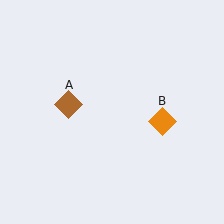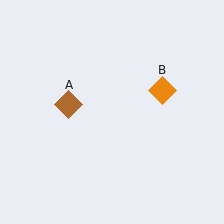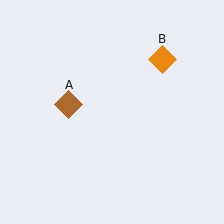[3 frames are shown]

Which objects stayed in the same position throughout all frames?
Brown diamond (object A) remained stationary.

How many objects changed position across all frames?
1 object changed position: orange diamond (object B).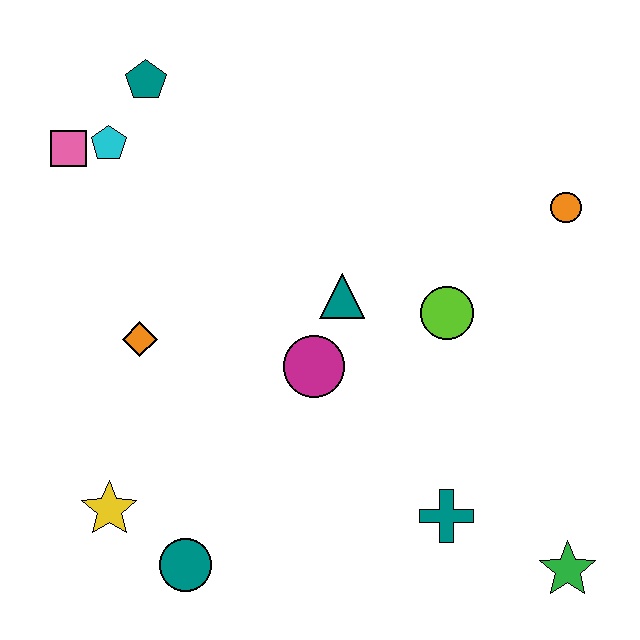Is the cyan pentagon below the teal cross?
No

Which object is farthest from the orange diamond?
The green star is farthest from the orange diamond.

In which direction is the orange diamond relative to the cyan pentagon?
The orange diamond is below the cyan pentagon.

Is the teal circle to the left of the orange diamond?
No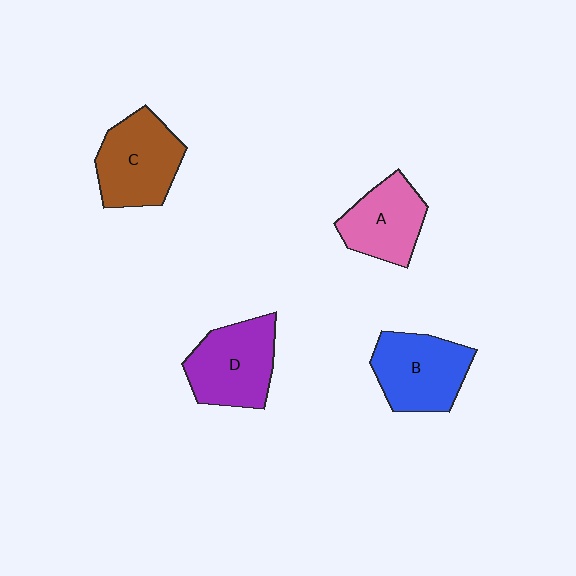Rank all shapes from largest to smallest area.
From largest to smallest: C (brown), D (purple), B (blue), A (pink).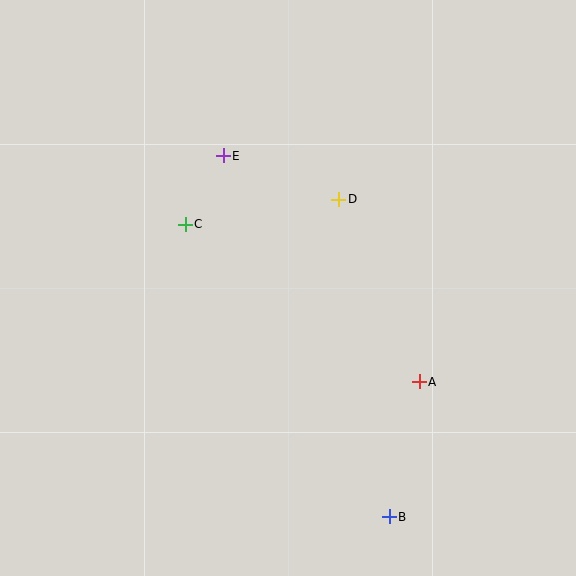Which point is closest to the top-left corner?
Point E is closest to the top-left corner.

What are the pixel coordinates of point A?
Point A is at (419, 382).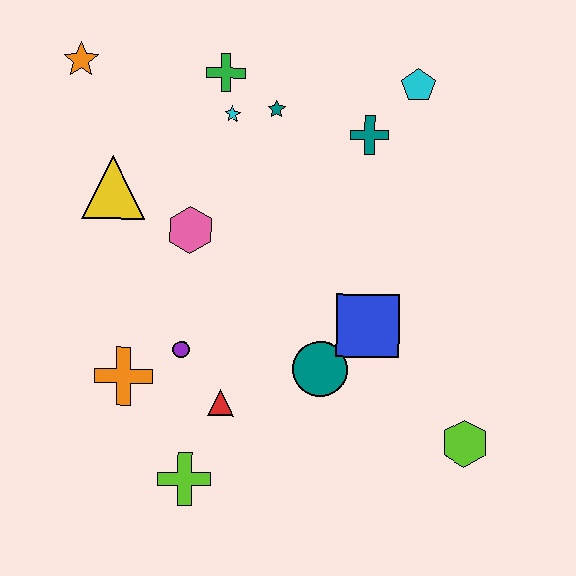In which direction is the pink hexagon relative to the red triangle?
The pink hexagon is above the red triangle.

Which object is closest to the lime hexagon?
The blue square is closest to the lime hexagon.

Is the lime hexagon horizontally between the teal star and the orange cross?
No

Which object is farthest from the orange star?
The lime hexagon is farthest from the orange star.